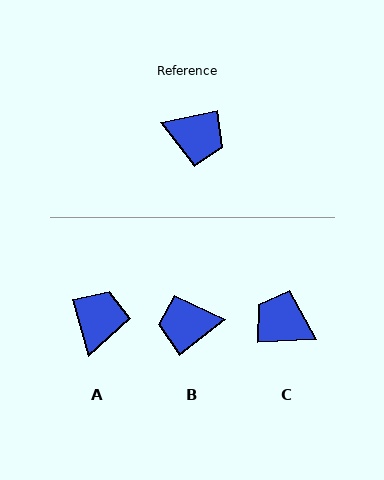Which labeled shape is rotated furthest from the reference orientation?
C, about 171 degrees away.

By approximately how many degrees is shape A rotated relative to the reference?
Approximately 94 degrees counter-clockwise.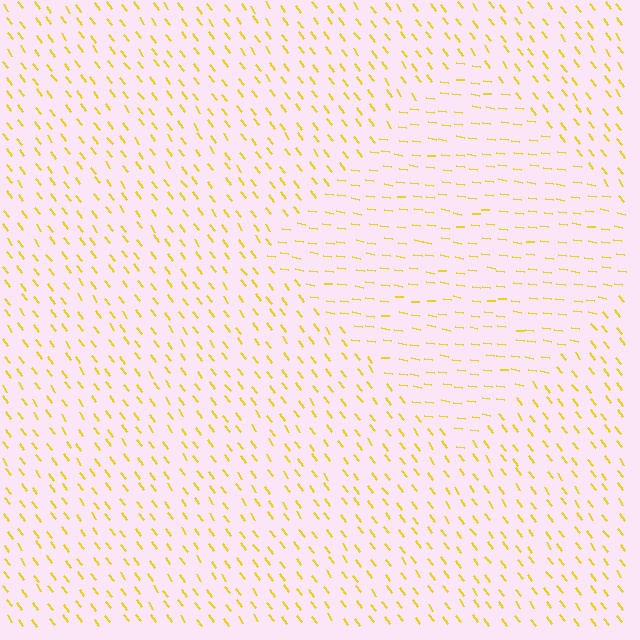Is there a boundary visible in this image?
Yes, there is a texture boundary formed by a change in line orientation.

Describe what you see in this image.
The image is filled with small yellow line segments. A diamond region in the image has lines oriented differently from the surrounding lines, creating a visible texture boundary.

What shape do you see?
I see a diamond.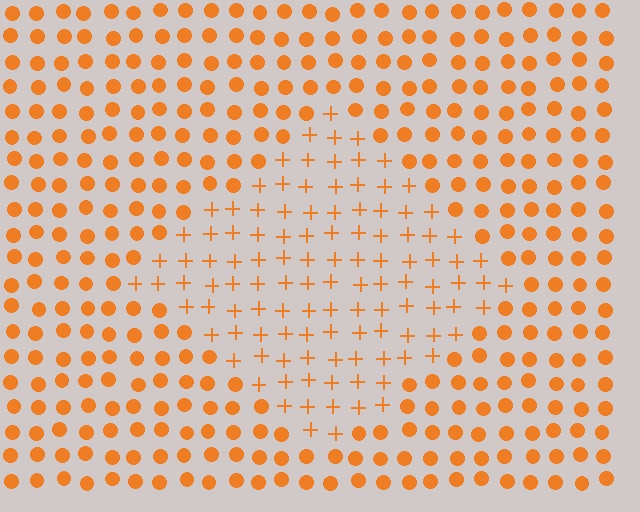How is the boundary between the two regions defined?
The boundary is defined by a change in element shape: plus signs inside vs. circles outside. All elements share the same color and spacing.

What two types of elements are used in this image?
The image uses plus signs inside the diamond region and circles outside it.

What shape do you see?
I see a diamond.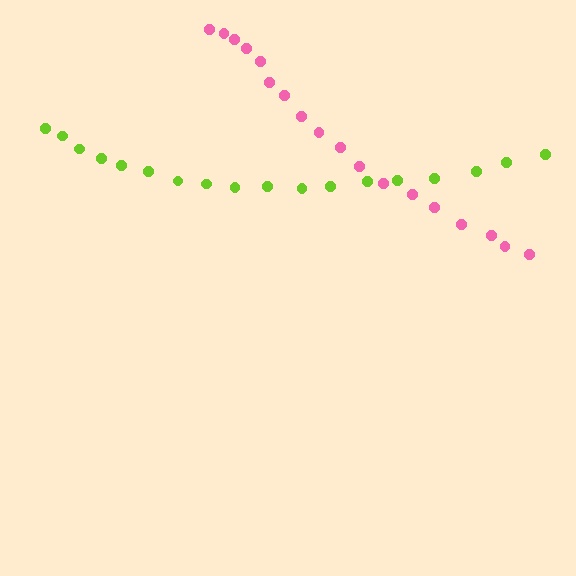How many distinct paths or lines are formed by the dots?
There are 2 distinct paths.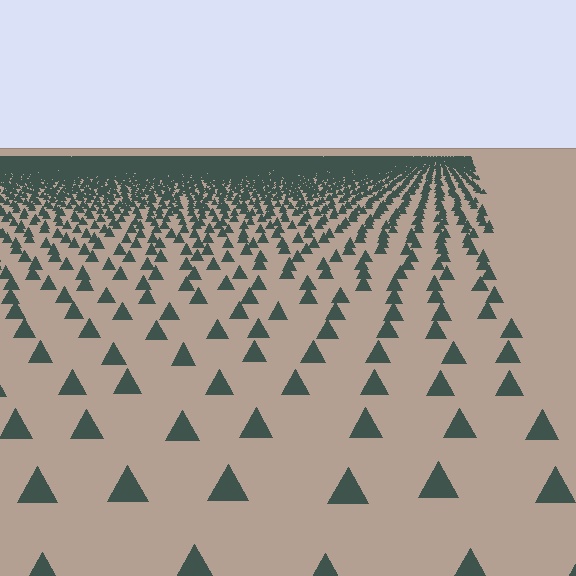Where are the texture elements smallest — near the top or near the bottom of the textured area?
Near the top.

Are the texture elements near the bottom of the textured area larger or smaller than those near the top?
Larger. Near the bottom, elements are closer to the viewer and appear at a bigger on-screen size.